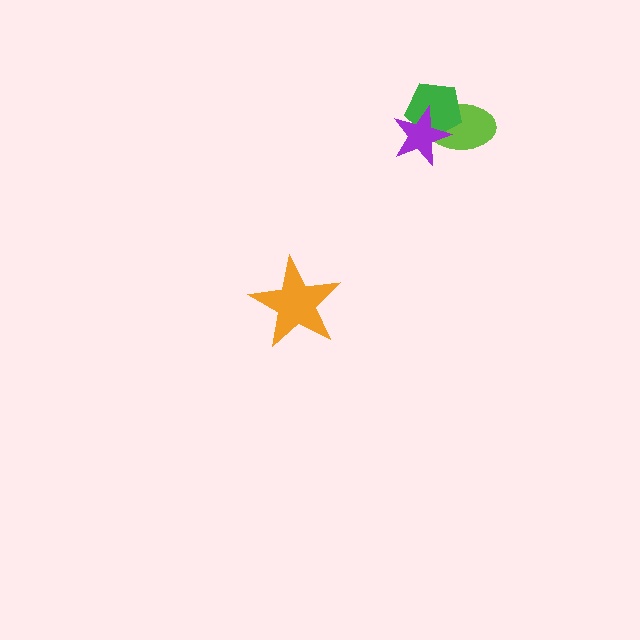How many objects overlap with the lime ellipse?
2 objects overlap with the lime ellipse.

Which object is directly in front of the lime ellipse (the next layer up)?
The green pentagon is directly in front of the lime ellipse.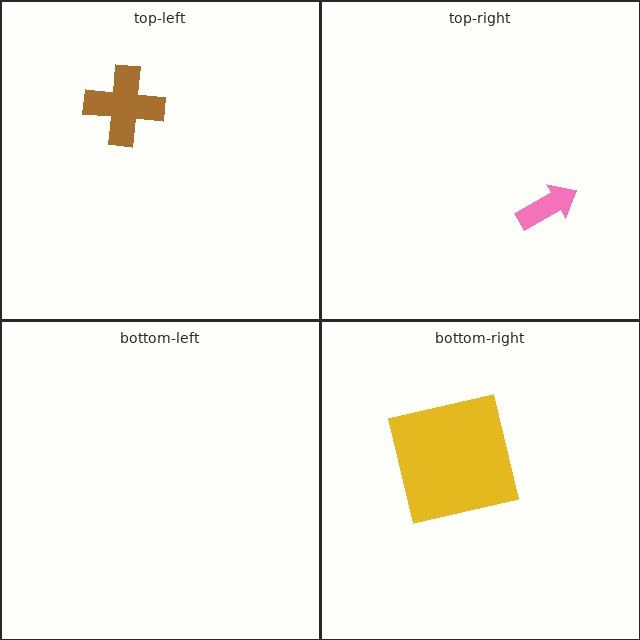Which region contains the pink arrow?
The top-right region.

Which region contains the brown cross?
The top-left region.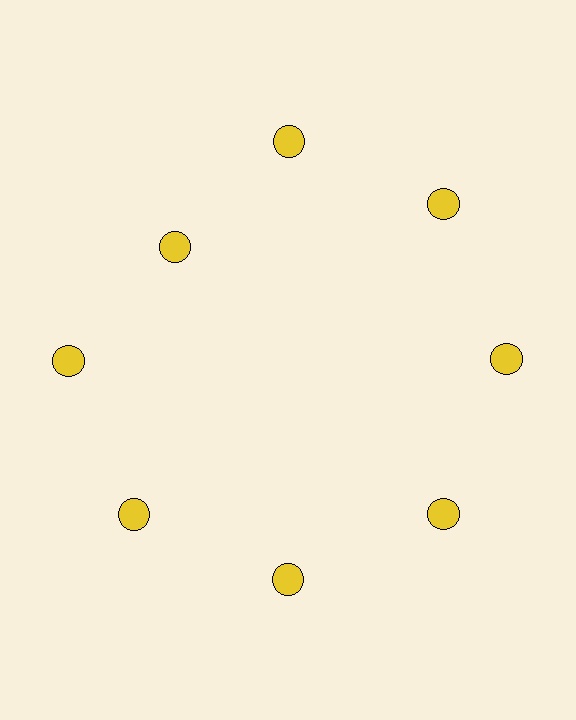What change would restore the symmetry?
The symmetry would be restored by moving it outward, back onto the ring so that all 8 circles sit at equal angles and equal distance from the center.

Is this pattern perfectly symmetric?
No. The 8 yellow circles are arranged in a ring, but one element near the 10 o'clock position is pulled inward toward the center, breaking the 8-fold rotational symmetry.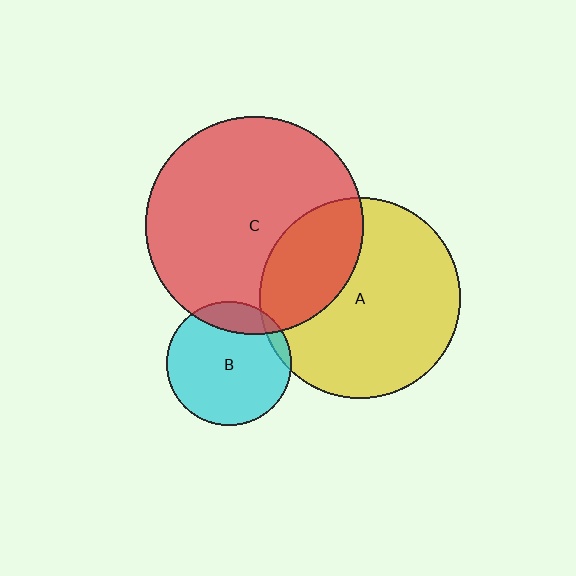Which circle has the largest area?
Circle C (red).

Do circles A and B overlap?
Yes.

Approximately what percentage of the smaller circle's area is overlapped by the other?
Approximately 5%.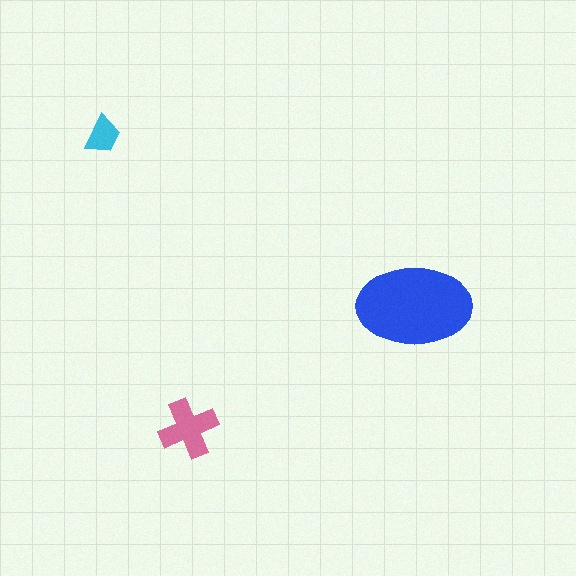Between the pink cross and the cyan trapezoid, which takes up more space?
The pink cross.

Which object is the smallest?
The cyan trapezoid.